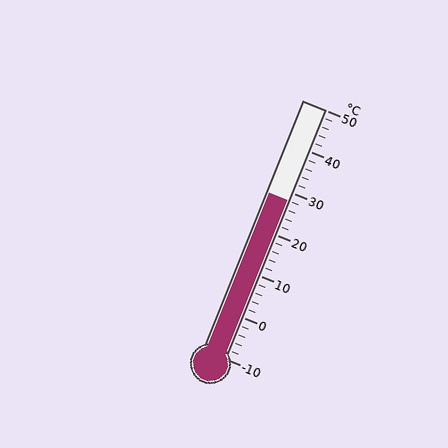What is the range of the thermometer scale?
The thermometer scale ranges from -10°C to 50°C.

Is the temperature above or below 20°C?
The temperature is above 20°C.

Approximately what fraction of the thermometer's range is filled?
The thermometer is filled to approximately 65% of its range.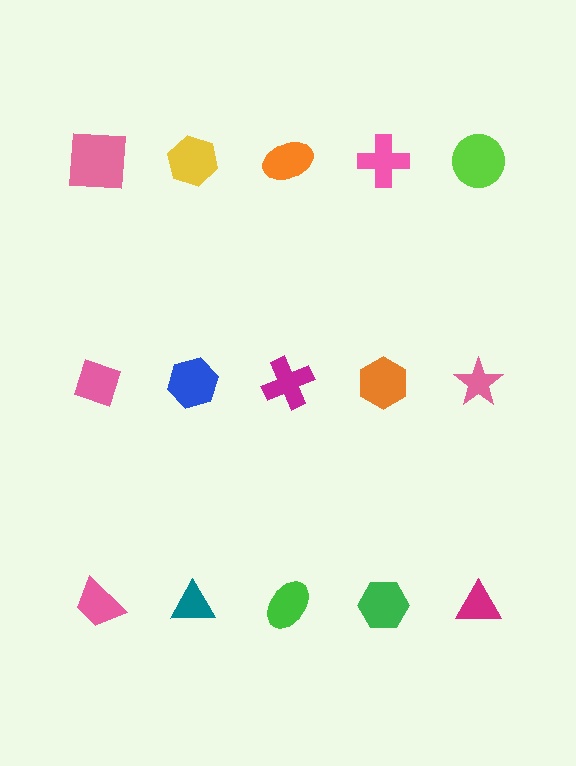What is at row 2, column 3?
A magenta cross.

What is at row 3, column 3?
A green ellipse.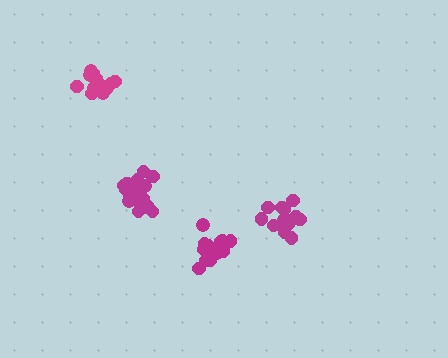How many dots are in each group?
Group 1: 16 dots, Group 2: 17 dots, Group 3: 19 dots, Group 4: 13 dots (65 total).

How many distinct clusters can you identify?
There are 4 distinct clusters.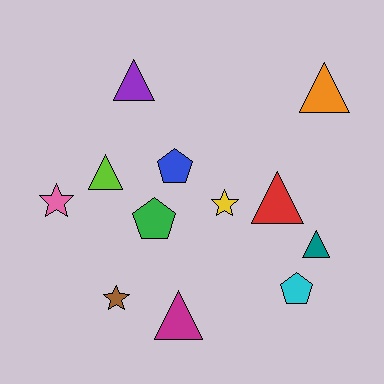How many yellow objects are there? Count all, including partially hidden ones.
There is 1 yellow object.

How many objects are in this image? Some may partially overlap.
There are 12 objects.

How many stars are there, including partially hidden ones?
There are 3 stars.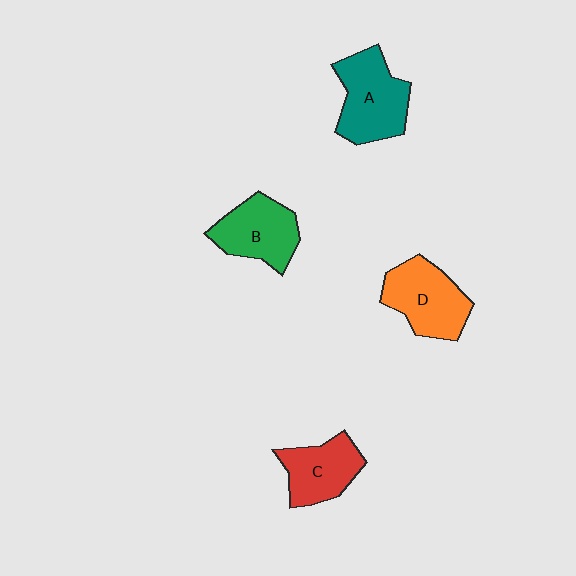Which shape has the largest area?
Shape A (teal).